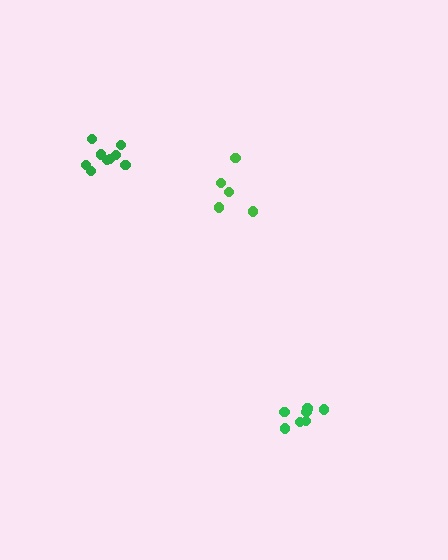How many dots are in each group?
Group 1: 9 dots, Group 2: 9 dots, Group 3: 5 dots (23 total).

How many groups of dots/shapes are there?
There are 3 groups.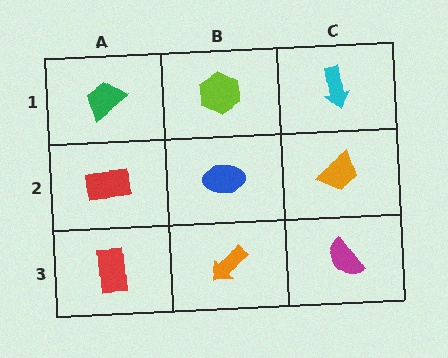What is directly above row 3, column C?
An orange trapezoid.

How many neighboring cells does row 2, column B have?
4.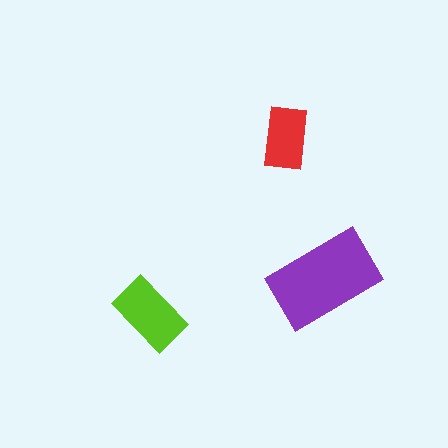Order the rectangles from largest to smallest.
the purple one, the lime one, the red one.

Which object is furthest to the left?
The lime rectangle is leftmost.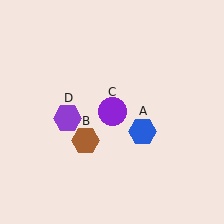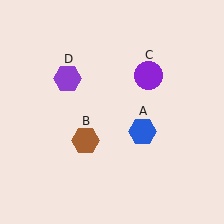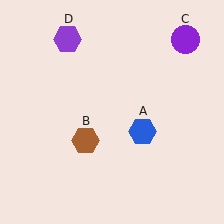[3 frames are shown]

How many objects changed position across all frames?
2 objects changed position: purple circle (object C), purple hexagon (object D).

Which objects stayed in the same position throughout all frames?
Blue hexagon (object A) and brown hexagon (object B) remained stationary.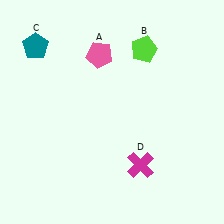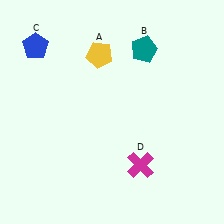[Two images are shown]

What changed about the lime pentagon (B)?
In Image 1, B is lime. In Image 2, it changed to teal.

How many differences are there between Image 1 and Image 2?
There are 3 differences between the two images.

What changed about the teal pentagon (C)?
In Image 1, C is teal. In Image 2, it changed to blue.